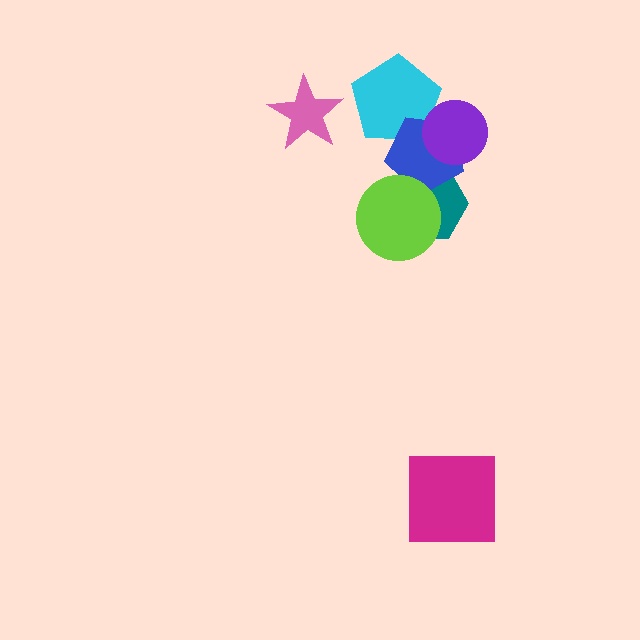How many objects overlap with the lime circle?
2 objects overlap with the lime circle.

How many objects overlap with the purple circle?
2 objects overlap with the purple circle.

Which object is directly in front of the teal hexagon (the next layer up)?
The blue pentagon is directly in front of the teal hexagon.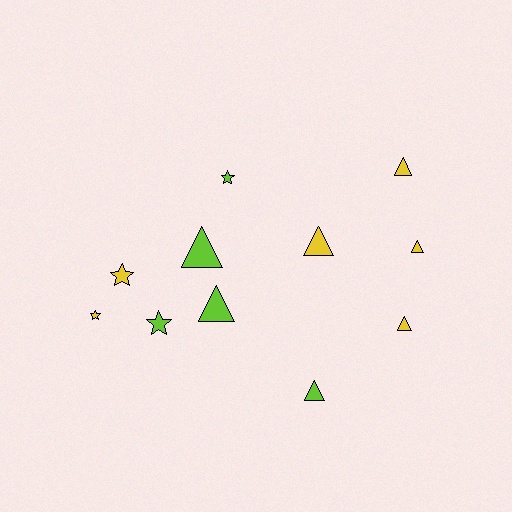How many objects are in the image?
There are 11 objects.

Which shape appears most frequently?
Triangle, with 7 objects.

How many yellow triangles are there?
There are 4 yellow triangles.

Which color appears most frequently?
Yellow, with 6 objects.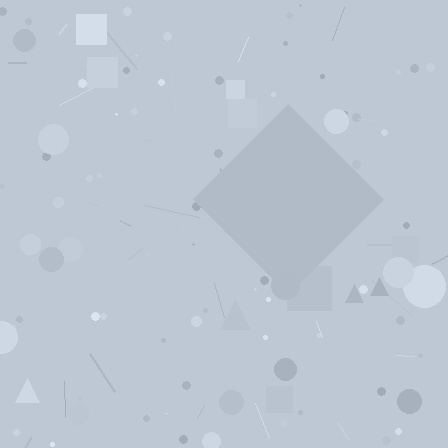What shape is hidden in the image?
A diamond is hidden in the image.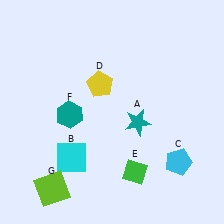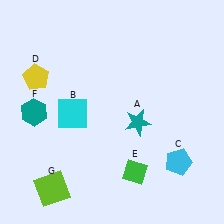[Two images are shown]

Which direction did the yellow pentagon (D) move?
The yellow pentagon (D) moved left.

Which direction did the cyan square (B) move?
The cyan square (B) moved up.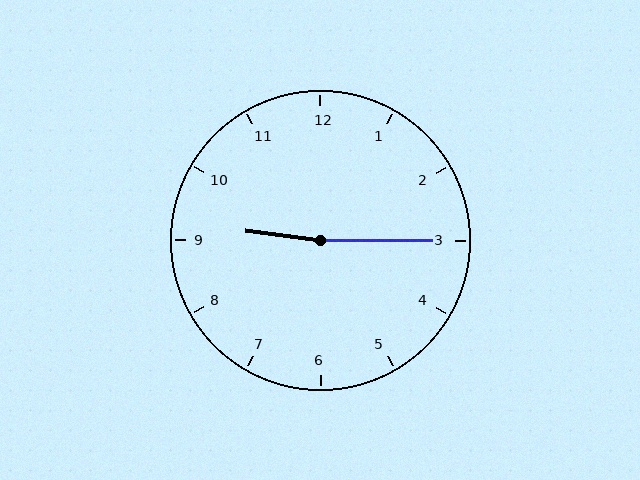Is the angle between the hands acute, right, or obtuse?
It is obtuse.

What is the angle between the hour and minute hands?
Approximately 172 degrees.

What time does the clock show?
9:15.